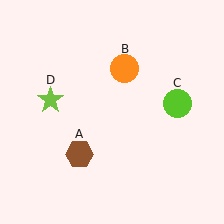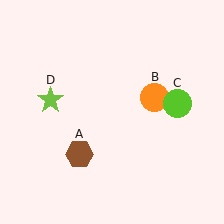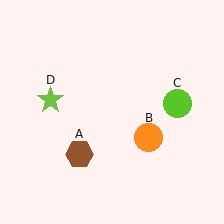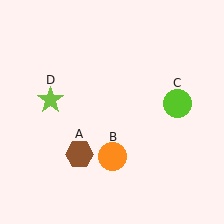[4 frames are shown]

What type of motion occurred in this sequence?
The orange circle (object B) rotated clockwise around the center of the scene.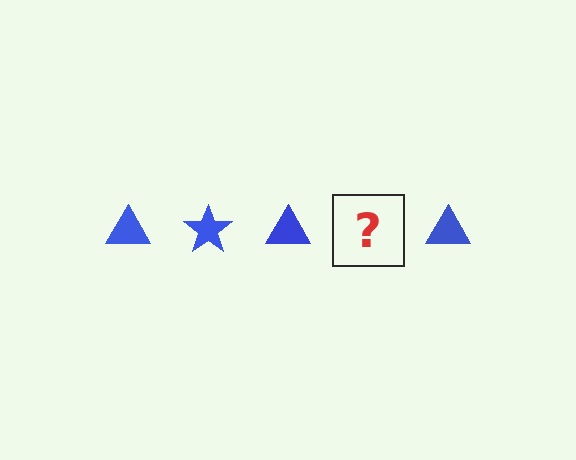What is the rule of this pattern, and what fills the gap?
The rule is that the pattern cycles through triangle, star shapes in blue. The gap should be filled with a blue star.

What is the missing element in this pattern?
The missing element is a blue star.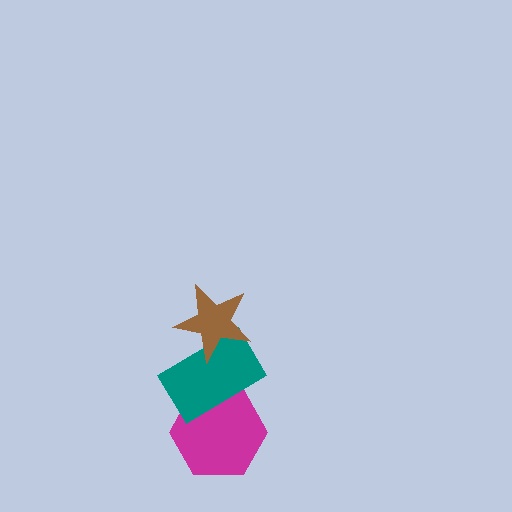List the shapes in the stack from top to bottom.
From top to bottom: the brown star, the teal rectangle, the magenta hexagon.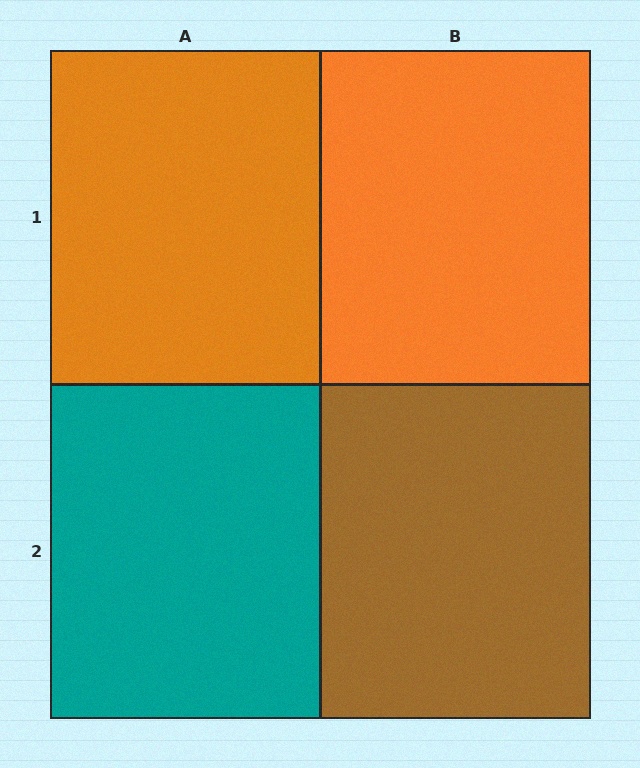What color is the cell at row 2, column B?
Brown.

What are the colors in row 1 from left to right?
Orange, orange.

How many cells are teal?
1 cell is teal.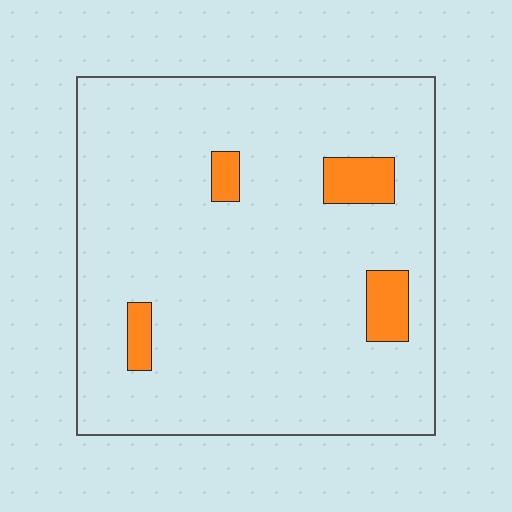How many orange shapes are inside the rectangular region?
4.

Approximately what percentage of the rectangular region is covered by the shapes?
Approximately 5%.